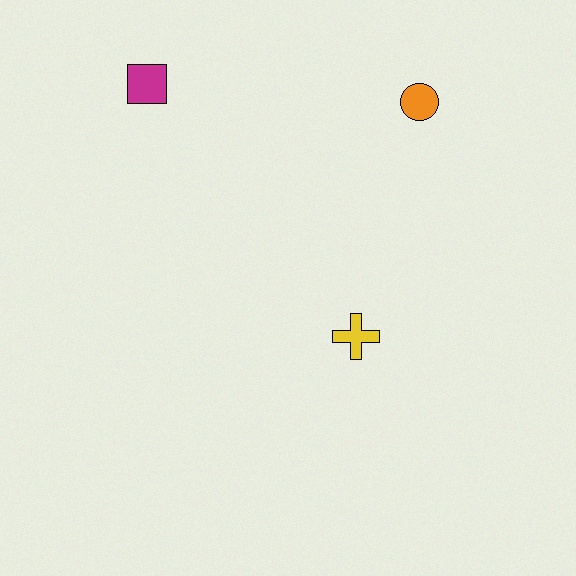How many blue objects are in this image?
There are no blue objects.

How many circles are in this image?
There is 1 circle.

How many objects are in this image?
There are 3 objects.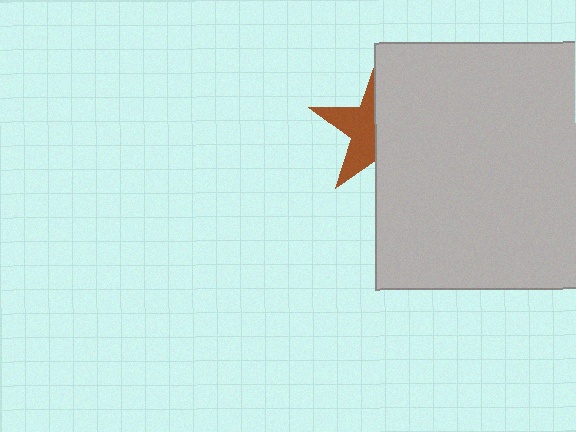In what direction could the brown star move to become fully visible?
The brown star could move left. That would shift it out from behind the light gray square entirely.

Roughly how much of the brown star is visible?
A small part of it is visible (roughly 45%).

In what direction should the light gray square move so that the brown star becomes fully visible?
The light gray square should move right. That is the shortest direction to clear the overlap and leave the brown star fully visible.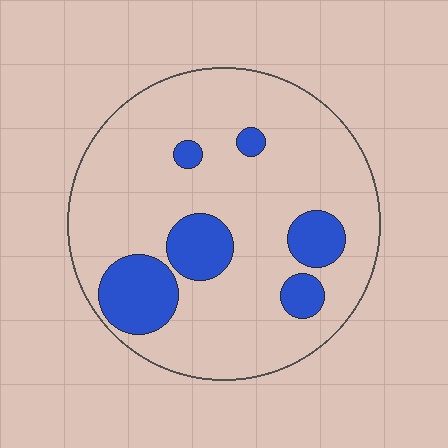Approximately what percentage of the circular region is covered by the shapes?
Approximately 20%.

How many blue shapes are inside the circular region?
6.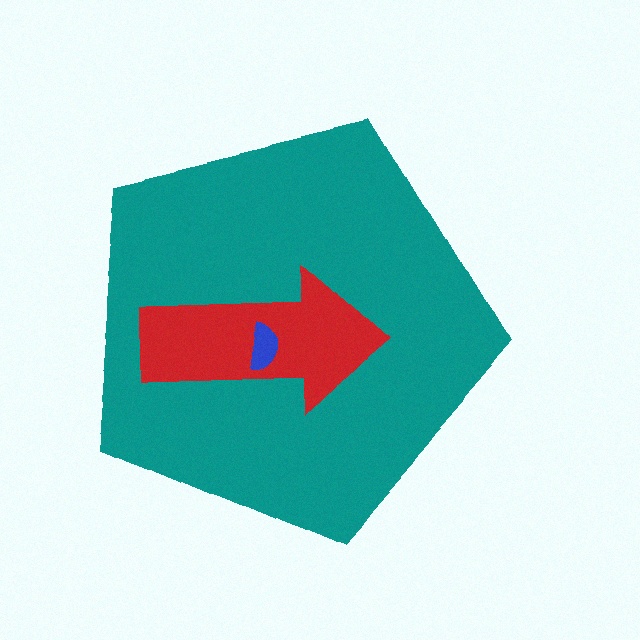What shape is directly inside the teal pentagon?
The red arrow.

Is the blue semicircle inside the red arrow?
Yes.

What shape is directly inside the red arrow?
The blue semicircle.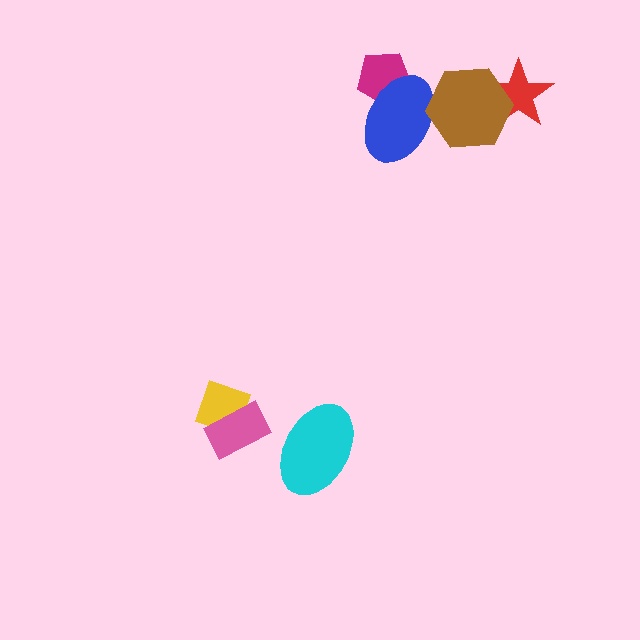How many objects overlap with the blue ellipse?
2 objects overlap with the blue ellipse.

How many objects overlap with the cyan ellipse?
0 objects overlap with the cyan ellipse.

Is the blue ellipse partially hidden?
Yes, it is partially covered by another shape.